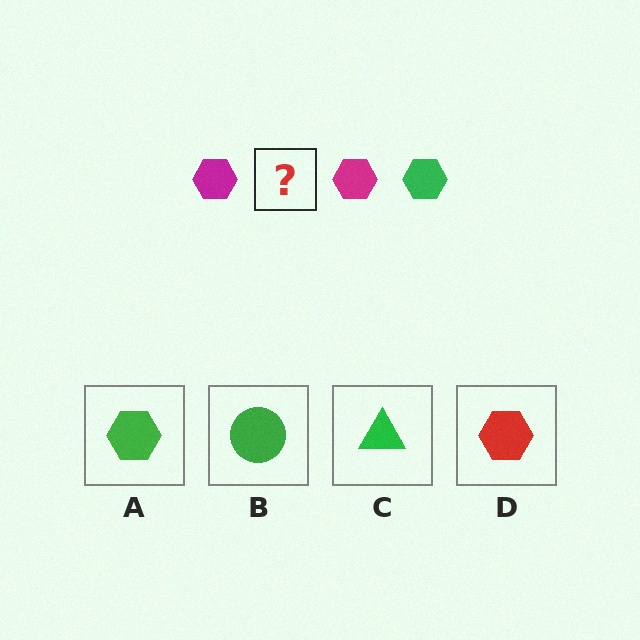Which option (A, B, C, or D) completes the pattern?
A.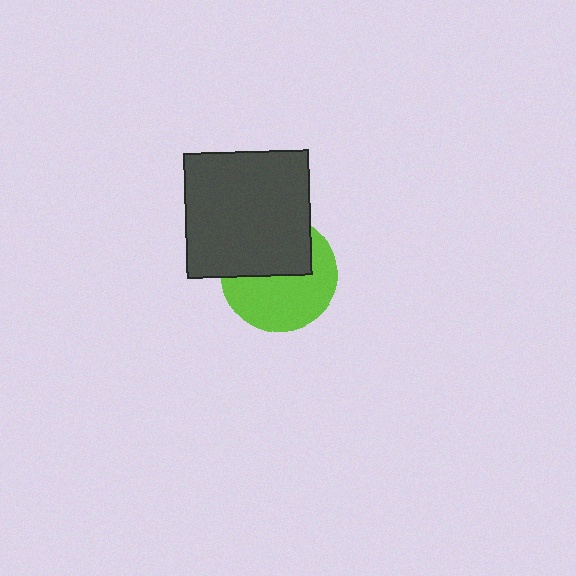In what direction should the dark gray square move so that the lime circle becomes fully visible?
The dark gray square should move up. That is the shortest direction to clear the overlap and leave the lime circle fully visible.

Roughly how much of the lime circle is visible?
About half of it is visible (roughly 56%).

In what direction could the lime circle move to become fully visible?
The lime circle could move down. That would shift it out from behind the dark gray square entirely.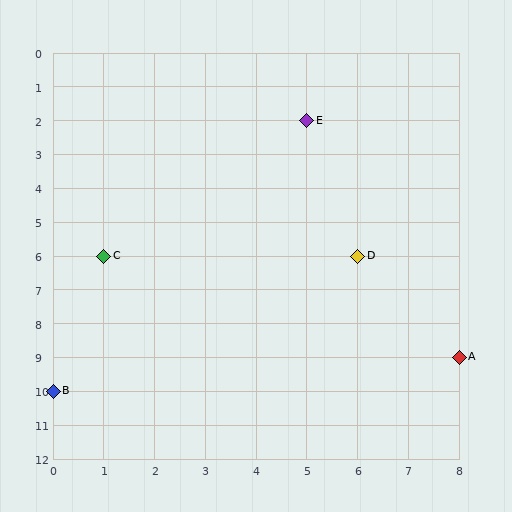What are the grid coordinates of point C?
Point C is at grid coordinates (1, 6).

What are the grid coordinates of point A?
Point A is at grid coordinates (8, 9).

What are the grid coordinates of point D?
Point D is at grid coordinates (6, 6).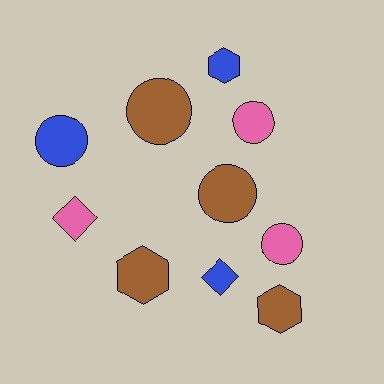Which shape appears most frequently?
Circle, with 5 objects.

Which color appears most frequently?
Brown, with 4 objects.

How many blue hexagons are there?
There is 1 blue hexagon.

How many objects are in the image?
There are 10 objects.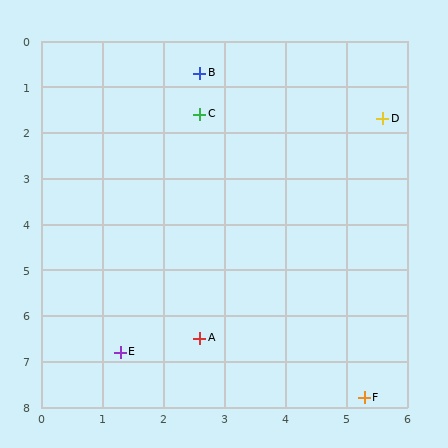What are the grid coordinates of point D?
Point D is at approximately (5.6, 1.7).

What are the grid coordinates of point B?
Point B is at approximately (2.6, 0.7).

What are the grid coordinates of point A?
Point A is at approximately (2.6, 6.5).